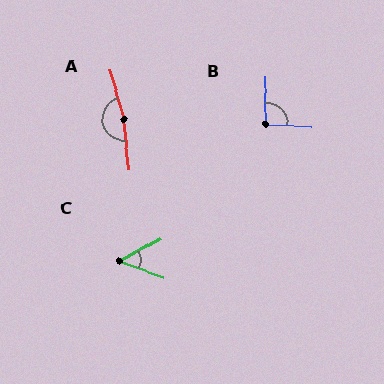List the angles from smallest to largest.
C (48°), B (93°), A (169°).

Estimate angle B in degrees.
Approximately 93 degrees.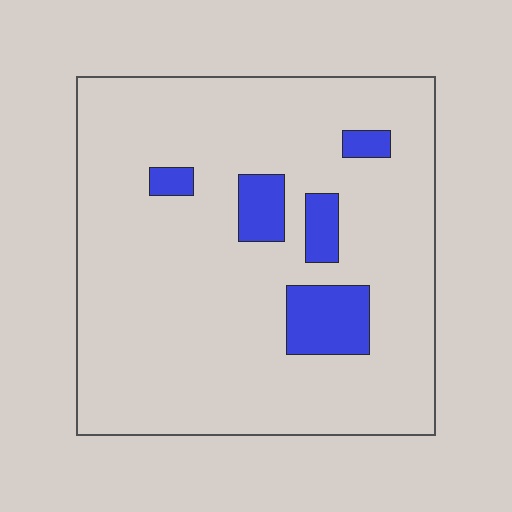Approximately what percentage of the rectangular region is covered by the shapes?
Approximately 10%.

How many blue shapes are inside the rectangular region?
5.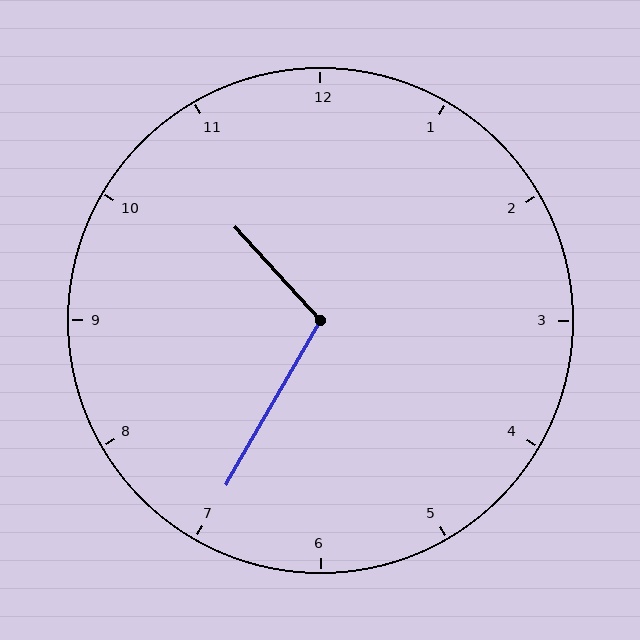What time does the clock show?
10:35.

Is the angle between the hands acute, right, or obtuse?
It is obtuse.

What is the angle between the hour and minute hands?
Approximately 108 degrees.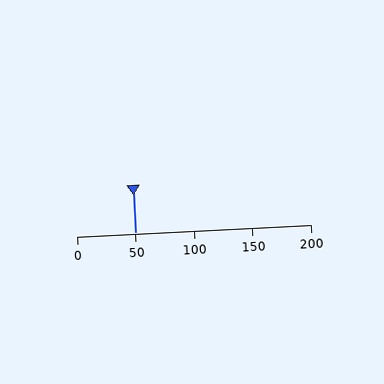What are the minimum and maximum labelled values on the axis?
The axis runs from 0 to 200.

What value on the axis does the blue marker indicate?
The marker indicates approximately 50.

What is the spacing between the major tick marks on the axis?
The major ticks are spaced 50 apart.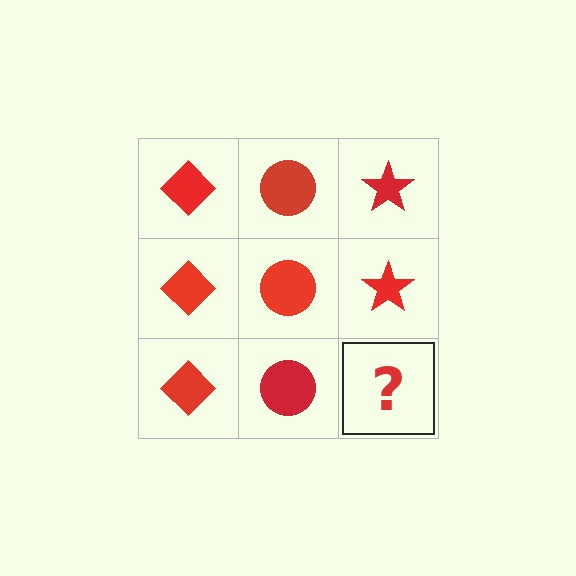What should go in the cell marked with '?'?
The missing cell should contain a red star.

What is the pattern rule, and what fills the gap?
The rule is that each column has a consistent shape. The gap should be filled with a red star.